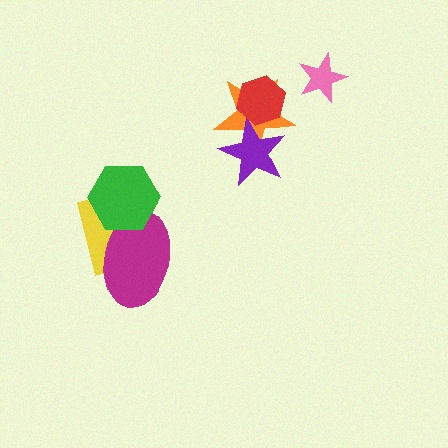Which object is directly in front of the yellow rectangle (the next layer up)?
The magenta ellipse is directly in front of the yellow rectangle.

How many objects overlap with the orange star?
2 objects overlap with the orange star.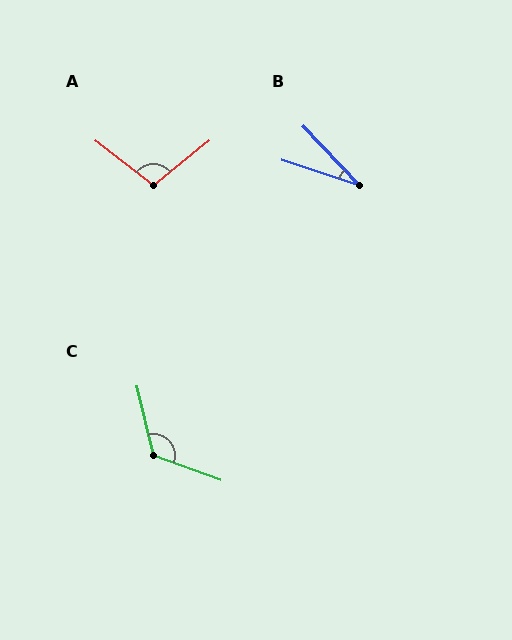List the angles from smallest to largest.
B (28°), A (104°), C (123°).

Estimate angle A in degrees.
Approximately 104 degrees.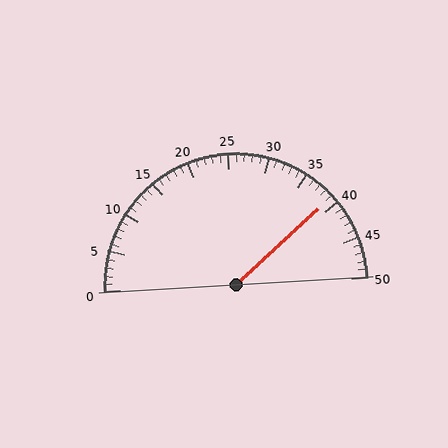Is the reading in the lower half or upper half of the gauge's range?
The reading is in the upper half of the range (0 to 50).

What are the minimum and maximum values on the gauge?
The gauge ranges from 0 to 50.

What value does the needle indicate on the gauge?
The needle indicates approximately 39.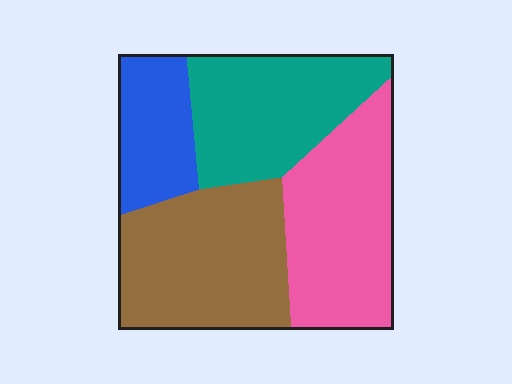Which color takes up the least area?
Blue, at roughly 15%.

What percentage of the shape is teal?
Teal takes up between a sixth and a third of the shape.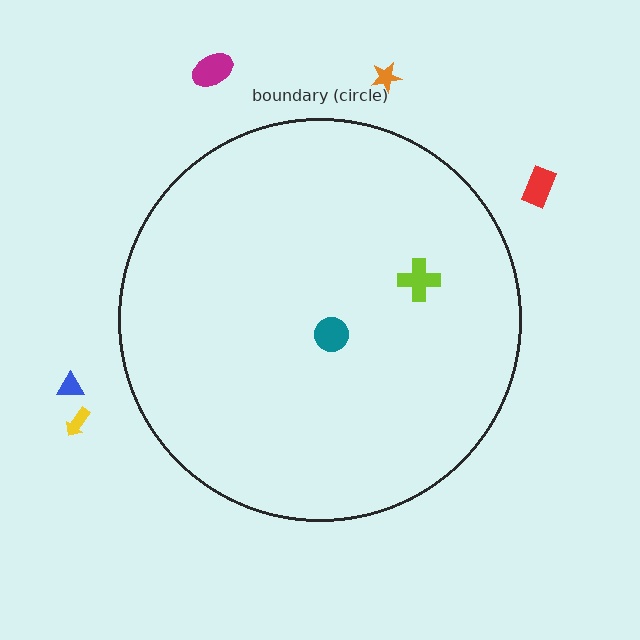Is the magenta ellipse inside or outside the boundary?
Outside.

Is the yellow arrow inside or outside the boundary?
Outside.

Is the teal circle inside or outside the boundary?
Inside.